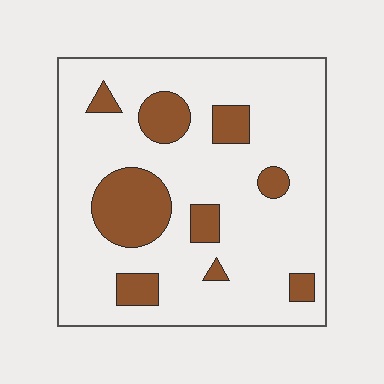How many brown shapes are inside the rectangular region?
9.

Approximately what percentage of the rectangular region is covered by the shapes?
Approximately 20%.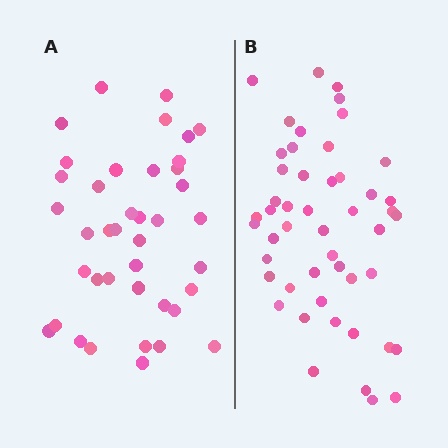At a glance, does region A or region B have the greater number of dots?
Region B (the right region) has more dots.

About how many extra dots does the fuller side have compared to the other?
Region B has roughly 8 or so more dots than region A.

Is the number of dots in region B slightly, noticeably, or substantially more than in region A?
Region B has only slightly more — the two regions are fairly close. The ratio is roughly 1.2 to 1.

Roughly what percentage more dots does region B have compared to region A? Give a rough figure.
About 20% more.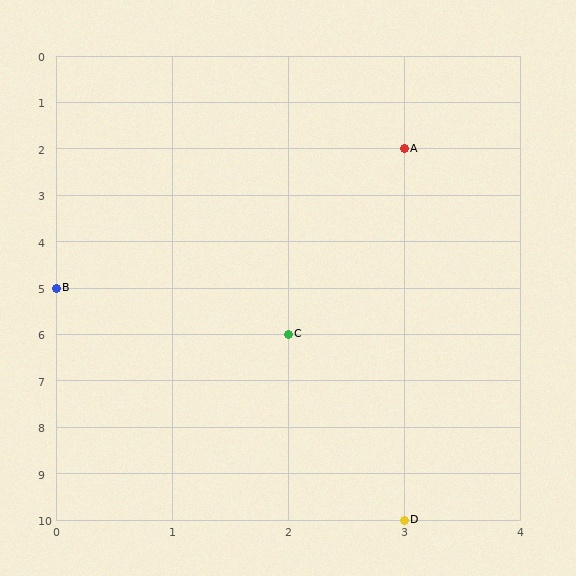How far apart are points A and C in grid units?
Points A and C are 1 column and 4 rows apart (about 4.1 grid units diagonally).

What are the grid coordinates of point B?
Point B is at grid coordinates (0, 5).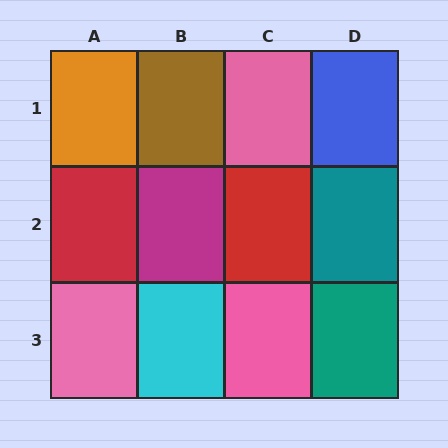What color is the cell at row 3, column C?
Pink.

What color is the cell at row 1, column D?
Blue.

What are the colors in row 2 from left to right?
Red, magenta, red, teal.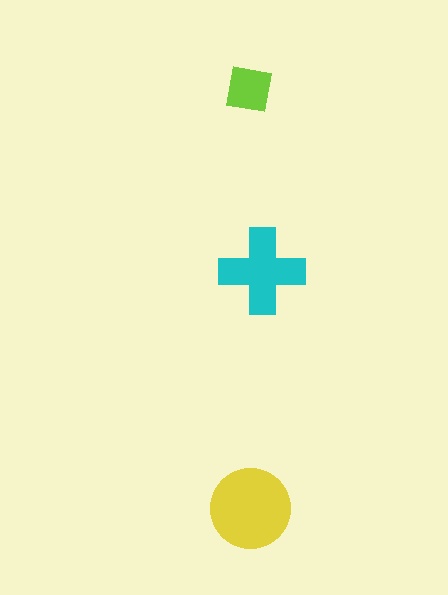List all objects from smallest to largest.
The lime square, the cyan cross, the yellow circle.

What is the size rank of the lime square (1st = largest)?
3rd.